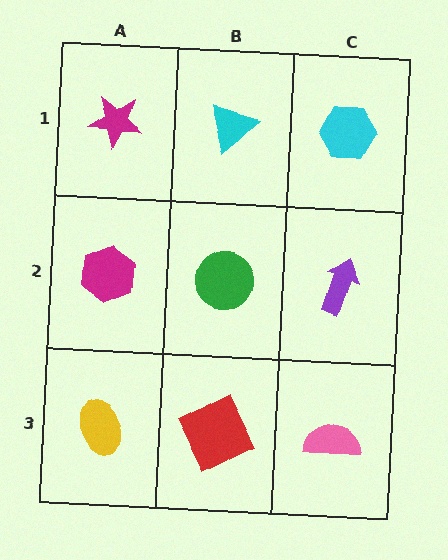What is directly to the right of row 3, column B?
A pink semicircle.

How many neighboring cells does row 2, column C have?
3.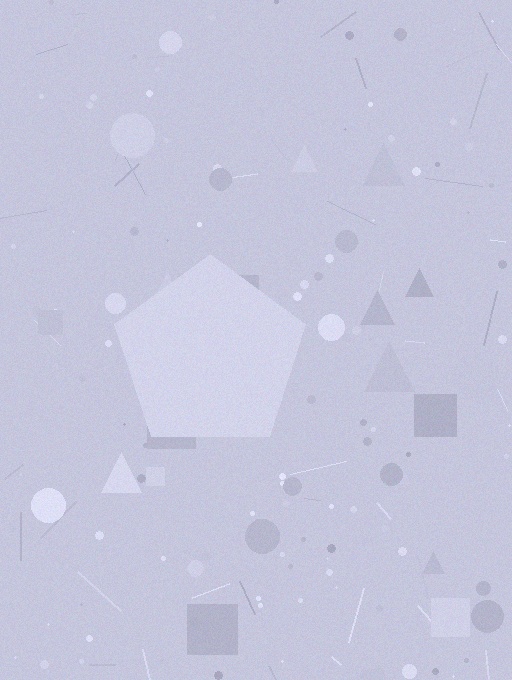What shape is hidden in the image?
A pentagon is hidden in the image.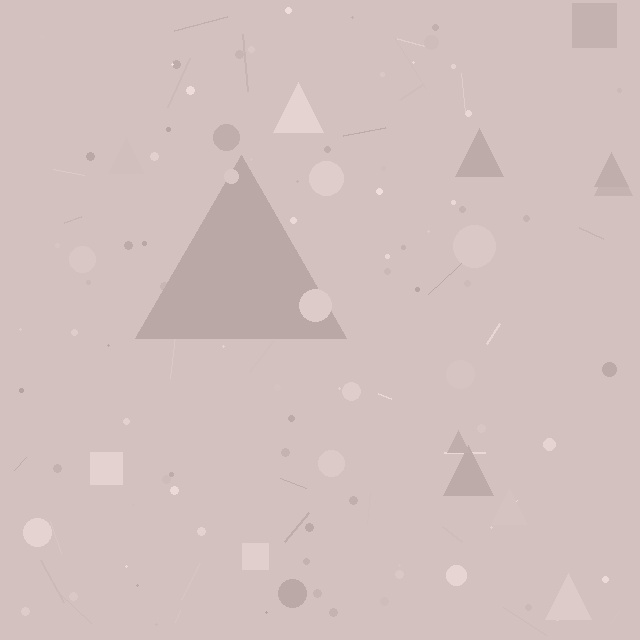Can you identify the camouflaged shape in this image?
The camouflaged shape is a triangle.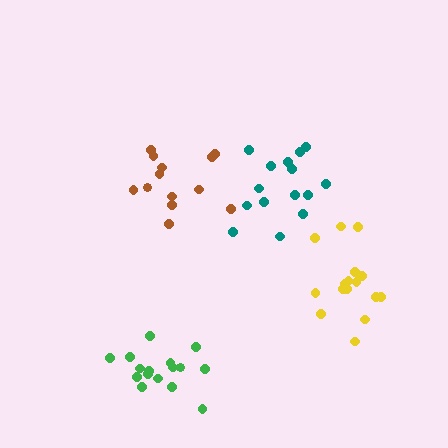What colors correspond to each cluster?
The clusters are colored: teal, yellow, brown, green.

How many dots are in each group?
Group 1: 15 dots, Group 2: 16 dots, Group 3: 13 dots, Group 4: 16 dots (60 total).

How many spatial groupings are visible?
There are 4 spatial groupings.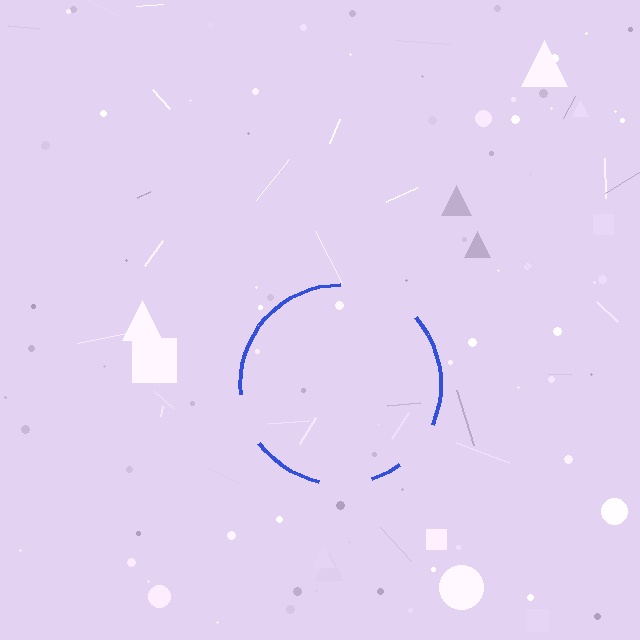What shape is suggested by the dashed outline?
The dashed outline suggests a circle.